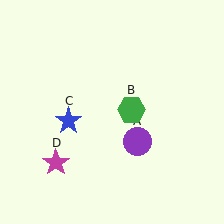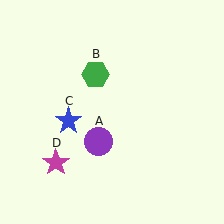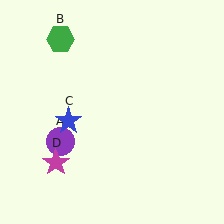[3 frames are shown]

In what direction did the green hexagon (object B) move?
The green hexagon (object B) moved up and to the left.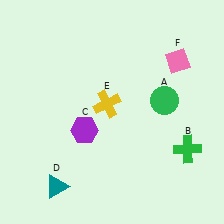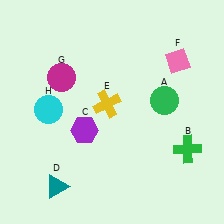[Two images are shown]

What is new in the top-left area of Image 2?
A magenta circle (G) was added in the top-left area of Image 2.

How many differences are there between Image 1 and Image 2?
There are 2 differences between the two images.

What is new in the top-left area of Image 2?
A cyan circle (H) was added in the top-left area of Image 2.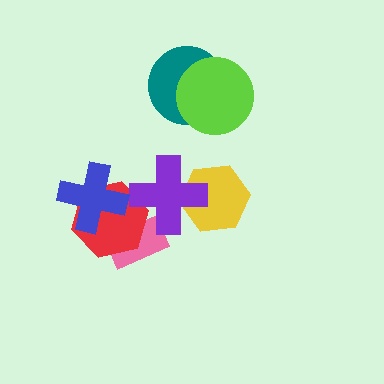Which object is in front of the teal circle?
The lime circle is in front of the teal circle.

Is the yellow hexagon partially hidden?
Yes, it is partially covered by another shape.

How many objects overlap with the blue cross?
1 object overlaps with the blue cross.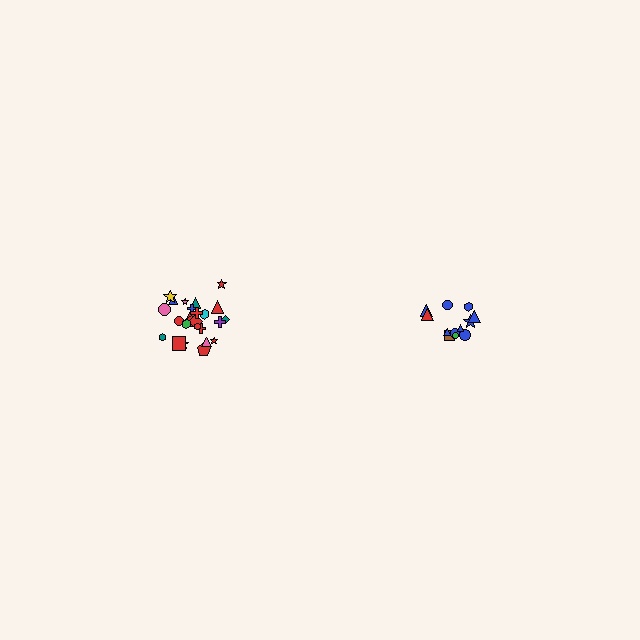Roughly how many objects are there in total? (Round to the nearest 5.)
Roughly 35 objects in total.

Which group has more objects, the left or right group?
The left group.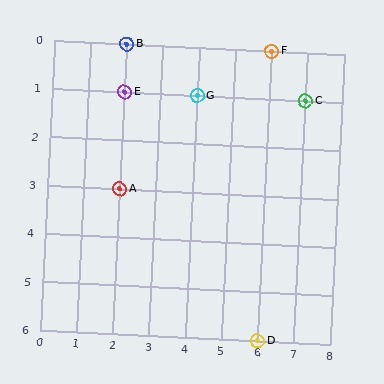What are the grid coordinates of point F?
Point F is at grid coordinates (6, 0).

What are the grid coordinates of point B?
Point B is at grid coordinates (2, 0).